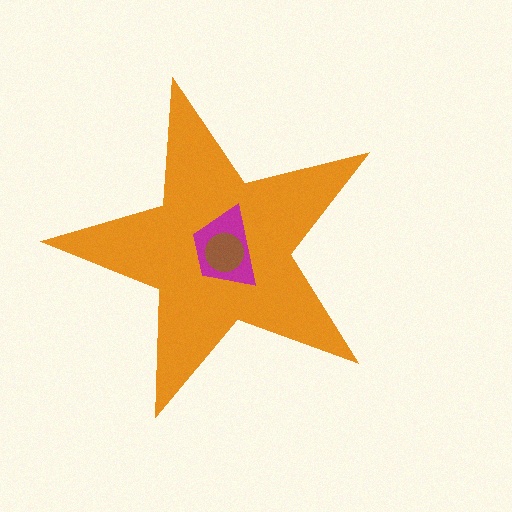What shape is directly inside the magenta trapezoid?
The brown circle.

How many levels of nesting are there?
3.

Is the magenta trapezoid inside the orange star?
Yes.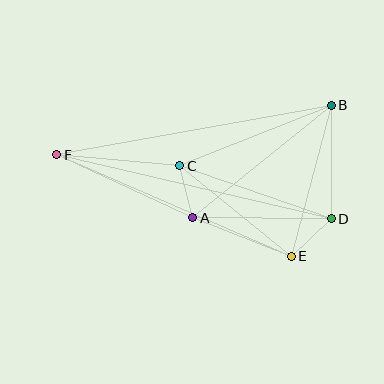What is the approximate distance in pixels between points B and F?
The distance between B and F is approximately 279 pixels.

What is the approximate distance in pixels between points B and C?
The distance between B and C is approximately 163 pixels.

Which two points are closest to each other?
Points A and C are closest to each other.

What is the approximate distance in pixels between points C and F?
The distance between C and F is approximately 123 pixels.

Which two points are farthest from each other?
Points D and F are farthest from each other.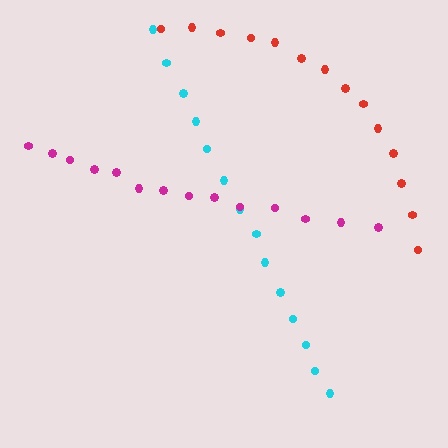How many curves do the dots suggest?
There are 3 distinct paths.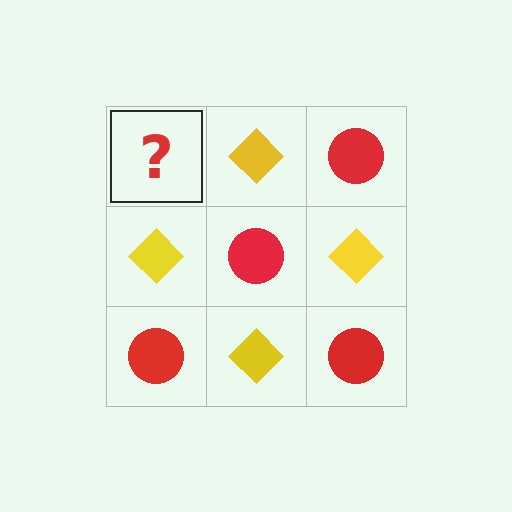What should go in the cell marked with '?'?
The missing cell should contain a red circle.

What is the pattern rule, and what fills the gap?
The rule is that it alternates red circle and yellow diamond in a checkerboard pattern. The gap should be filled with a red circle.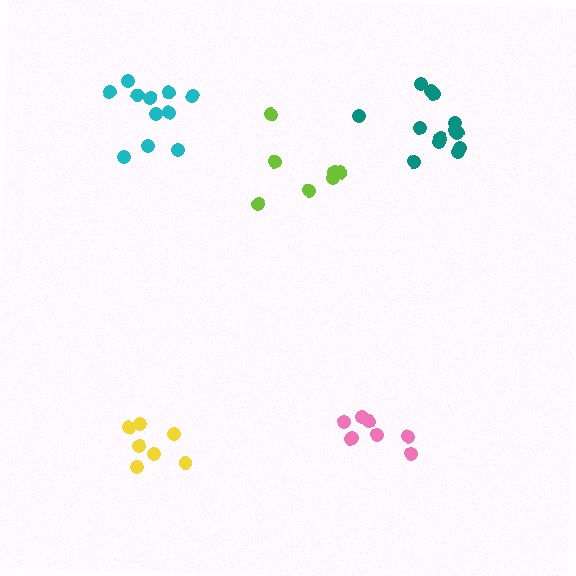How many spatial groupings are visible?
There are 5 spatial groupings.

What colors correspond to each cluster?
The clusters are colored: lime, cyan, yellow, pink, teal.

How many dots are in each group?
Group 1: 7 dots, Group 2: 11 dots, Group 3: 7 dots, Group 4: 8 dots, Group 5: 13 dots (46 total).